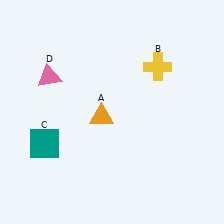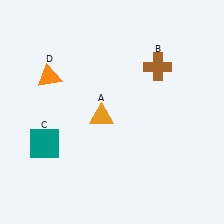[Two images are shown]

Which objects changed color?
B changed from yellow to brown. D changed from pink to orange.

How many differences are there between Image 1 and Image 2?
There are 2 differences between the two images.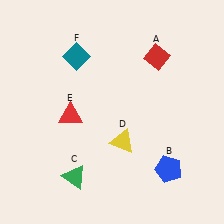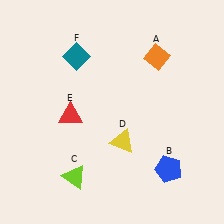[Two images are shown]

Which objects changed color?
A changed from red to orange. C changed from green to lime.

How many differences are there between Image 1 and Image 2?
There are 2 differences between the two images.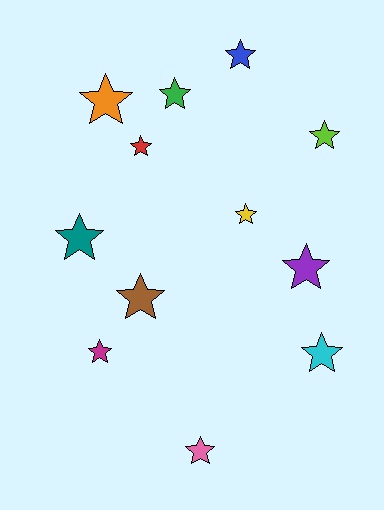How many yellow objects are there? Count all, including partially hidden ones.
There is 1 yellow object.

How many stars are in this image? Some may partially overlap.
There are 12 stars.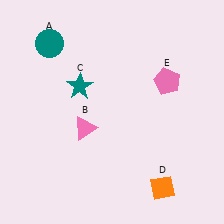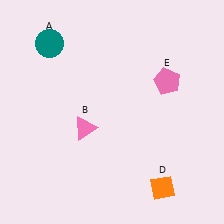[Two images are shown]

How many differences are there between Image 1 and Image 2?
There is 1 difference between the two images.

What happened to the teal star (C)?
The teal star (C) was removed in Image 2. It was in the top-left area of Image 1.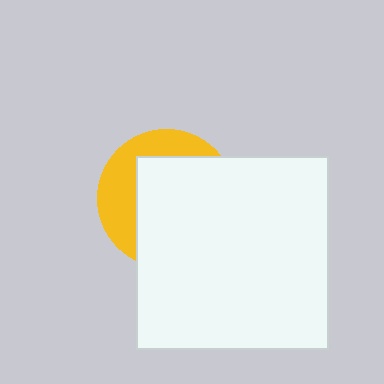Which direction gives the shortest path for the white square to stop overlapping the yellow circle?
Moving toward the lower-right gives the shortest separation.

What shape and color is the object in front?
The object in front is a white square.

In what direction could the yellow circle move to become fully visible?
The yellow circle could move toward the upper-left. That would shift it out from behind the white square entirely.